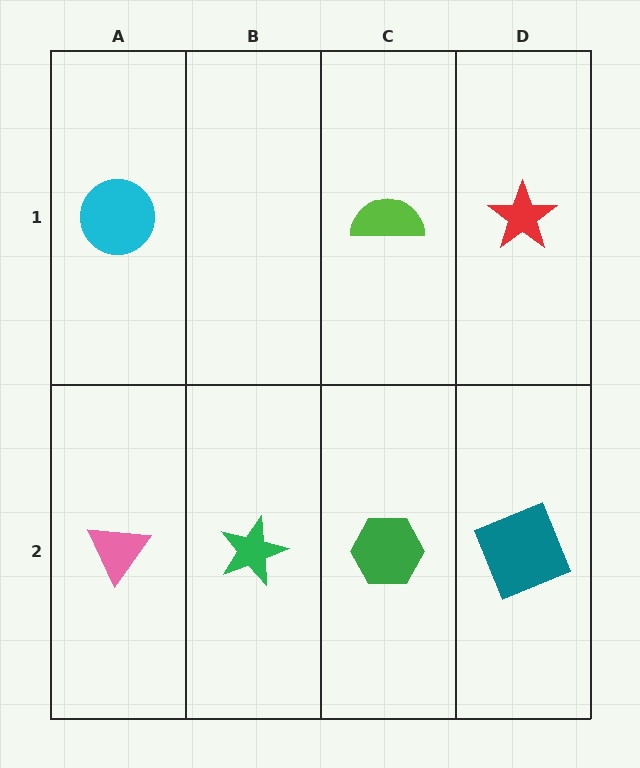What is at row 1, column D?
A red star.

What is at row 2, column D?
A teal square.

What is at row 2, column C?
A green hexagon.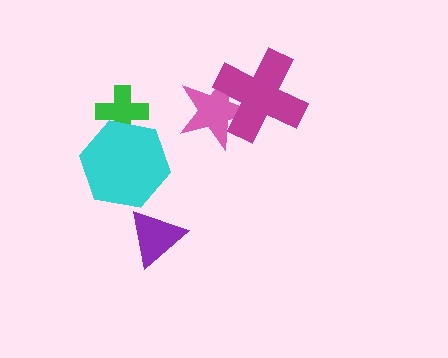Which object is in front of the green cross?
The cyan hexagon is in front of the green cross.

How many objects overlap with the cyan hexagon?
1 object overlaps with the cyan hexagon.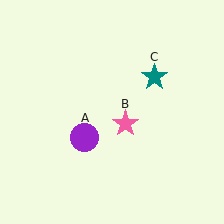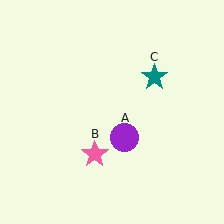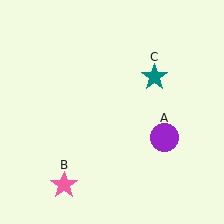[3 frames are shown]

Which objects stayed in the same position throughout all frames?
Teal star (object C) remained stationary.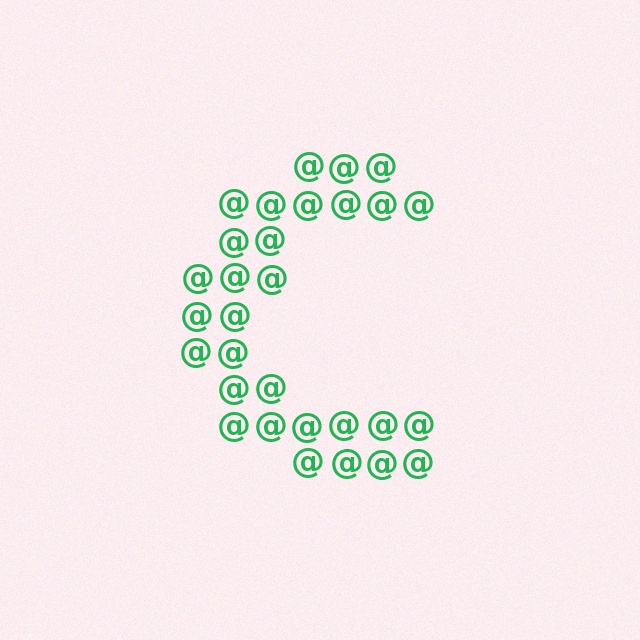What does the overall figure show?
The overall figure shows the letter C.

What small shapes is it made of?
It is made of small at signs.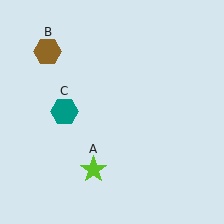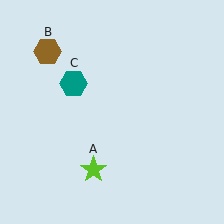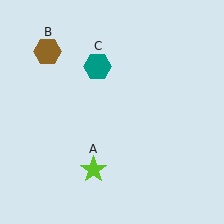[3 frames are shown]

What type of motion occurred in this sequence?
The teal hexagon (object C) rotated clockwise around the center of the scene.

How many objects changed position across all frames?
1 object changed position: teal hexagon (object C).